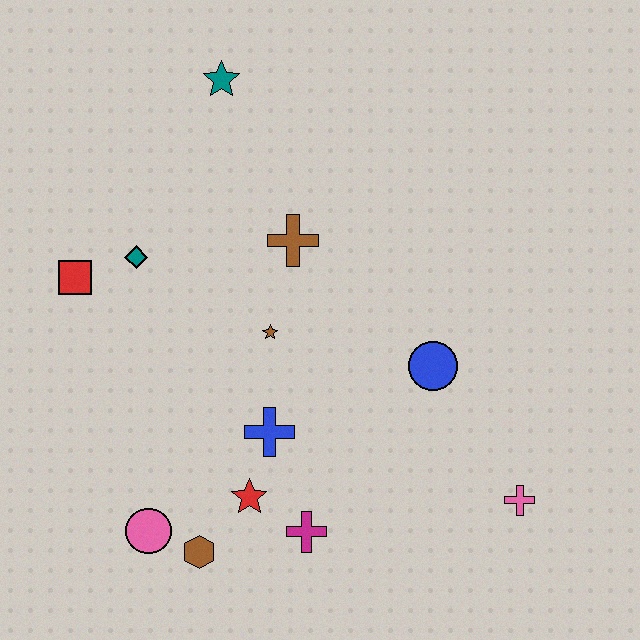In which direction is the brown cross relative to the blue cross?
The brown cross is above the blue cross.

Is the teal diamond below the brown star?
No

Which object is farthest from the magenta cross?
The teal star is farthest from the magenta cross.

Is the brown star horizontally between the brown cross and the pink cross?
No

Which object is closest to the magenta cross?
The red star is closest to the magenta cross.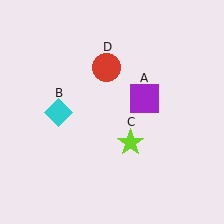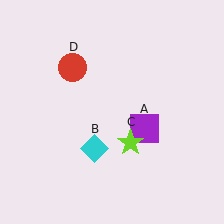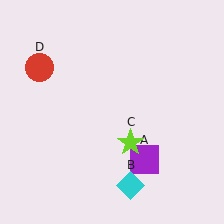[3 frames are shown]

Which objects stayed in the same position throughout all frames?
Lime star (object C) remained stationary.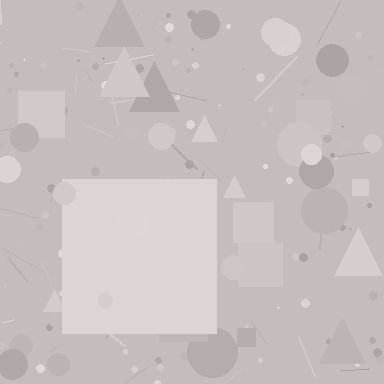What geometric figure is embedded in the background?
A square is embedded in the background.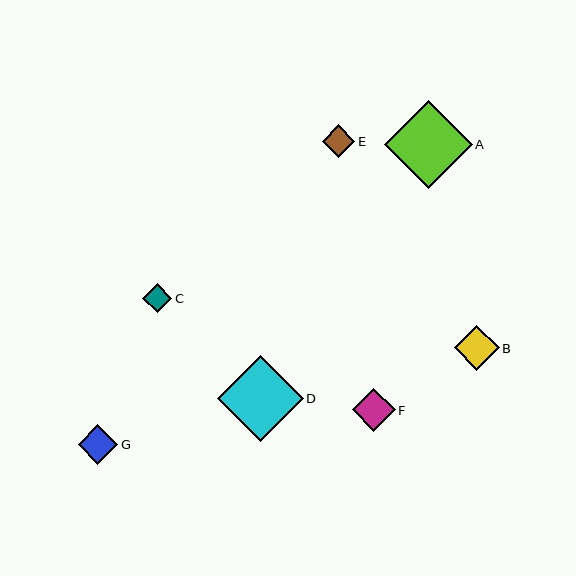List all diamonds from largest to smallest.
From largest to smallest: A, D, B, F, G, E, C.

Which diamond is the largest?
Diamond A is the largest with a size of approximately 88 pixels.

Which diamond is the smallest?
Diamond C is the smallest with a size of approximately 29 pixels.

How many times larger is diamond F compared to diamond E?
Diamond F is approximately 1.3 times the size of diamond E.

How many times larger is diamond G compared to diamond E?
Diamond G is approximately 1.2 times the size of diamond E.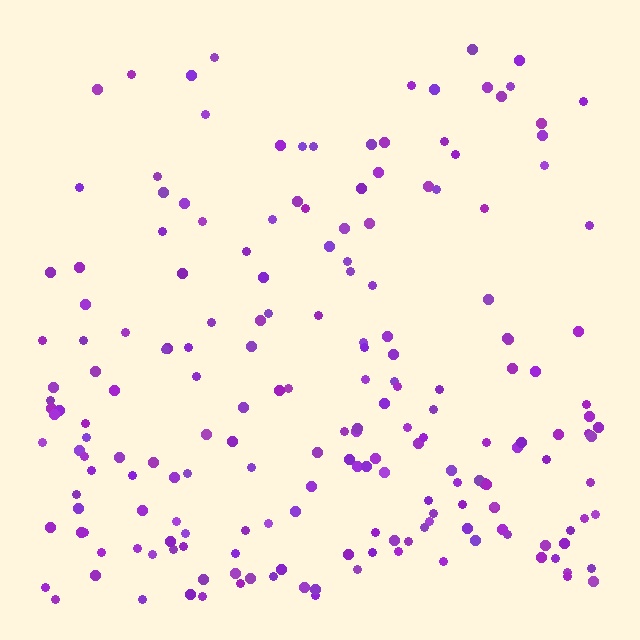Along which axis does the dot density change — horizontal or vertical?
Vertical.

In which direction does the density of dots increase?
From top to bottom, with the bottom side densest.